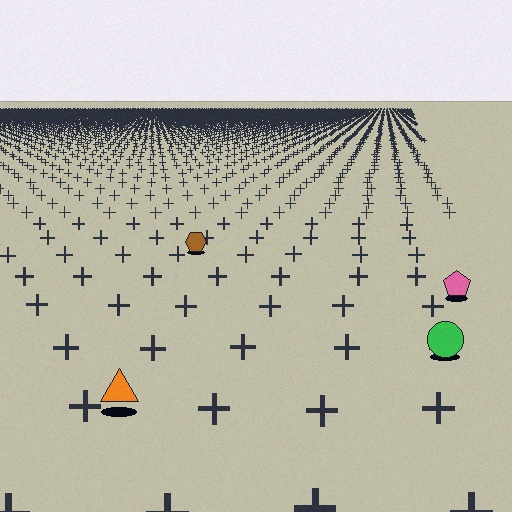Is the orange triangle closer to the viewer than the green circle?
Yes. The orange triangle is closer — you can tell from the texture gradient: the ground texture is coarser near it.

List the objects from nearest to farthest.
From nearest to farthest: the orange triangle, the green circle, the pink pentagon, the brown hexagon.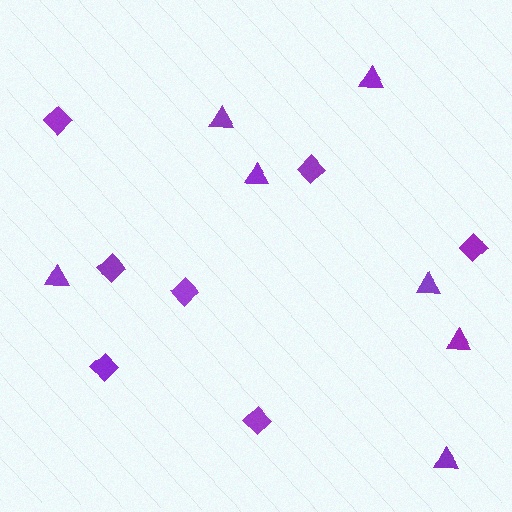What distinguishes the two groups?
There are 2 groups: one group of triangles (7) and one group of diamonds (7).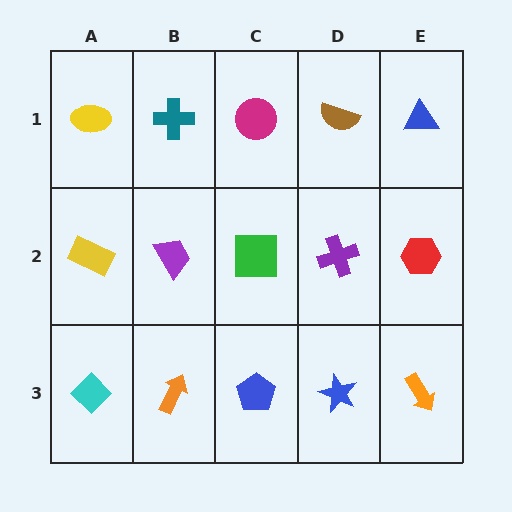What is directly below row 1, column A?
A yellow rectangle.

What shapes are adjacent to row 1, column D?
A purple cross (row 2, column D), a magenta circle (row 1, column C), a blue triangle (row 1, column E).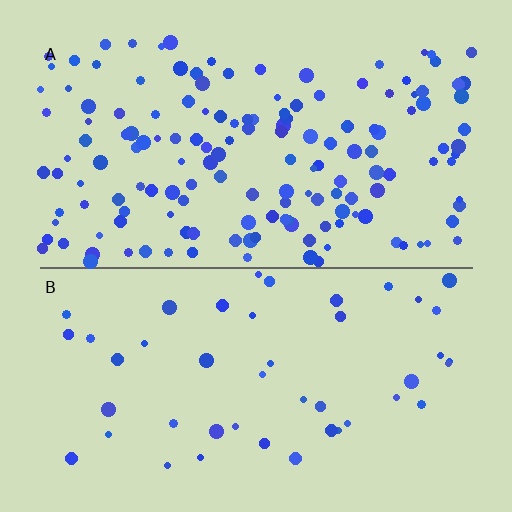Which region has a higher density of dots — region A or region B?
A (the top).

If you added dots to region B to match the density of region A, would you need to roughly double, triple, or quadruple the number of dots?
Approximately triple.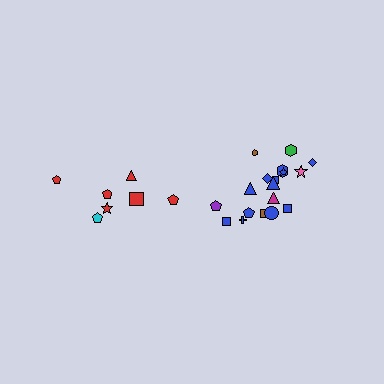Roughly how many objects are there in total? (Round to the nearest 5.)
Roughly 25 objects in total.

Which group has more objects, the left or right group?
The right group.